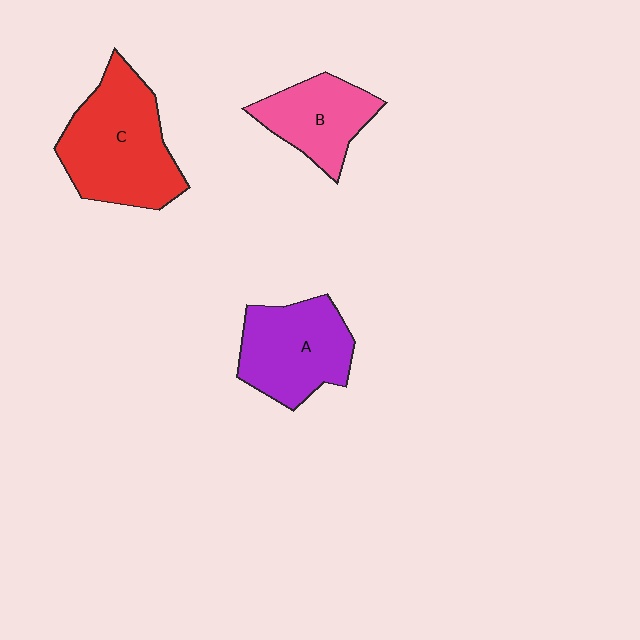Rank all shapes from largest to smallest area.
From largest to smallest: C (red), A (purple), B (pink).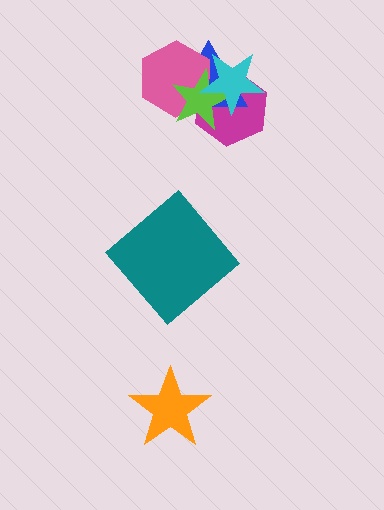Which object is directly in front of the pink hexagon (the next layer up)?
The lime star is directly in front of the pink hexagon.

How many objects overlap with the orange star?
0 objects overlap with the orange star.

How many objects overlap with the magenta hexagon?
4 objects overlap with the magenta hexagon.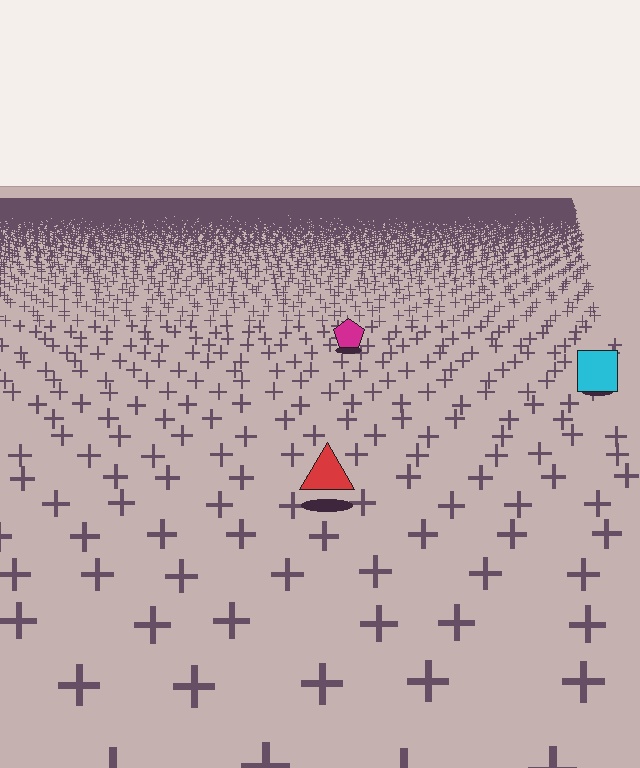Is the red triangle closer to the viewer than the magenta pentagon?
Yes. The red triangle is closer — you can tell from the texture gradient: the ground texture is coarser near it.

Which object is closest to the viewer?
The red triangle is closest. The texture marks near it are larger and more spread out.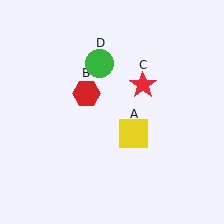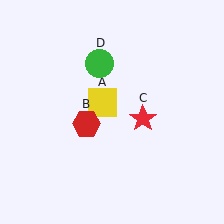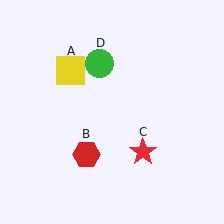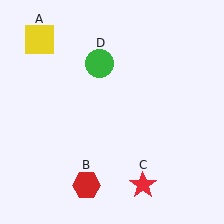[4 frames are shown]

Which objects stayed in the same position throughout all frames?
Green circle (object D) remained stationary.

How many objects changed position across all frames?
3 objects changed position: yellow square (object A), red hexagon (object B), red star (object C).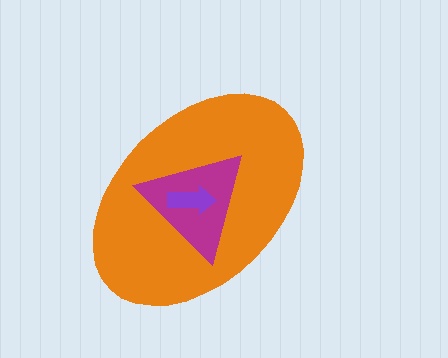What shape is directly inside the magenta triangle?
The purple arrow.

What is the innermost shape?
The purple arrow.